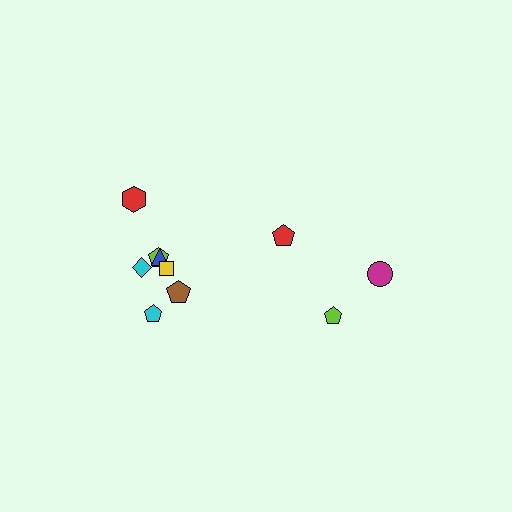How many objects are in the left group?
There are 7 objects.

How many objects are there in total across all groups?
There are 10 objects.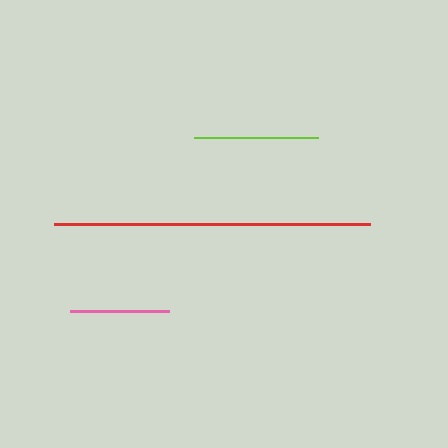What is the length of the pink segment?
The pink segment is approximately 98 pixels long.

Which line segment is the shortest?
The pink line is the shortest at approximately 98 pixels.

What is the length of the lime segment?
The lime segment is approximately 123 pixels long.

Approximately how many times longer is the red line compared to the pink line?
The red line is approximately 3.2 times the length of the pink line.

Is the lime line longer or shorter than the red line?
The red line is longer than the lime line.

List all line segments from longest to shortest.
From longest to shortest: red, lime, pink.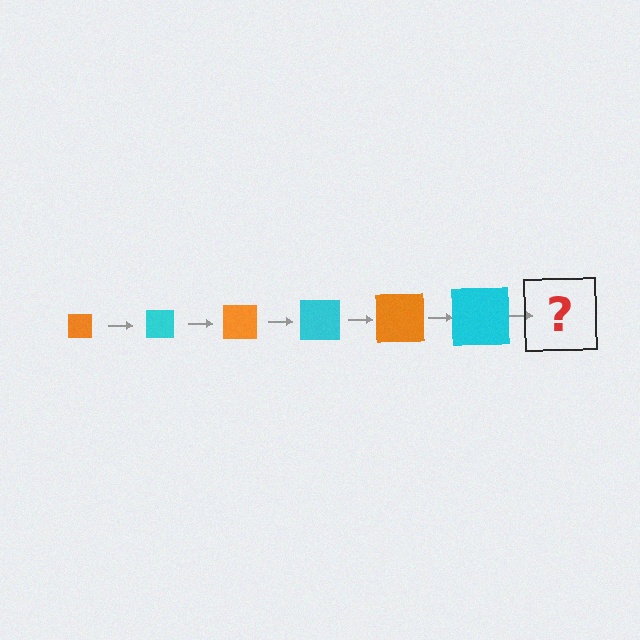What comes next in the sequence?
The next element should be an orange square, larger than the previous one.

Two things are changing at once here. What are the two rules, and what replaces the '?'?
The two rules are that the square grows larger each step and the color cycles through orange and cyan. The '?' should be an orange square, larger than the previous one.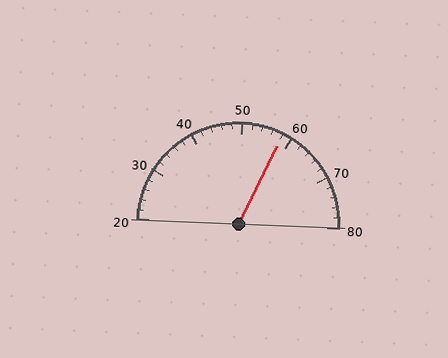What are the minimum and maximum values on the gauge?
The gauge ranges from 20 to 80.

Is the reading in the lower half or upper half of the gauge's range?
The reading is in the upper half of the range (20 to 80).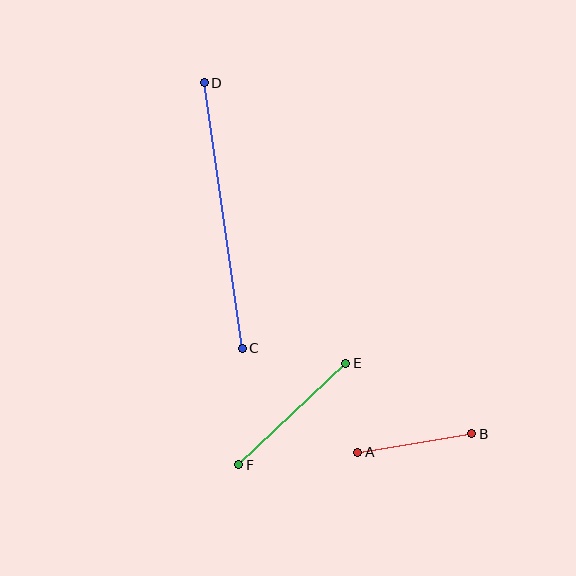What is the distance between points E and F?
The distance is approximately 148 pixels.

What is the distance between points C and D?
The distance is approximately 268 pixels.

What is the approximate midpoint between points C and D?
The midpoint is at approximately (223, 216) pixels.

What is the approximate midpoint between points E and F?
The midpoint is at approximately (292, 414) pixels.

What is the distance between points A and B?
The distance is approximately 115 pixels.